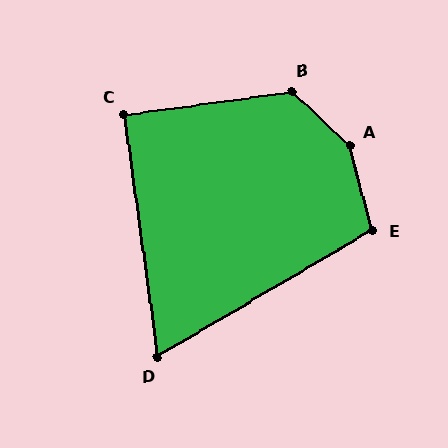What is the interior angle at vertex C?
Approximately 90 degrees (approximately right).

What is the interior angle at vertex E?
Approximately 106 degrees (obtuse).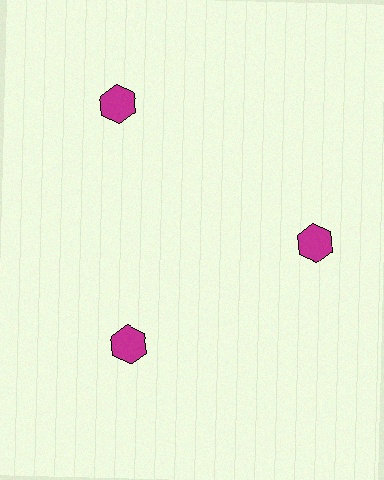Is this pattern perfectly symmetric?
No. The 3 magenta hexagons are arranged in a ring, but one element near the 11 o'clock position is pushed outward from the center, breaking the 3-fold rotational symmetry.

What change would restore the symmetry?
The symmetry would be restored by moving it inward, back onto the ring so that all 3 hexagons sit at equal angles and equal distance from the center.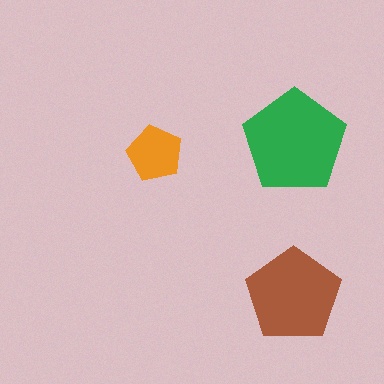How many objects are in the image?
There are 3 objects in the image.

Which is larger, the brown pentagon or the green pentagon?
The green one.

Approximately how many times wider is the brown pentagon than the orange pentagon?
About 1.5 times wider.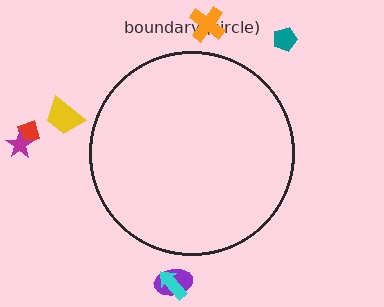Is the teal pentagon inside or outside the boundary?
Outside.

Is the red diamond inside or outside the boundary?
Outside.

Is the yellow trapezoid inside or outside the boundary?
Outside.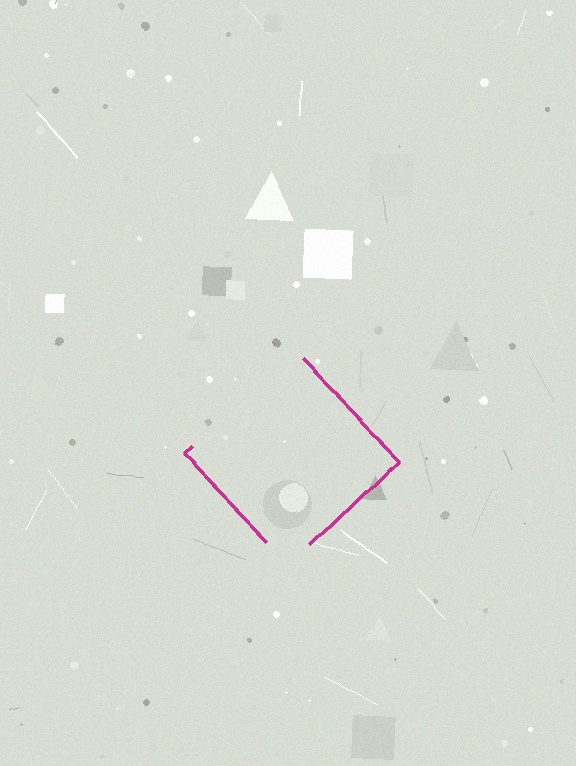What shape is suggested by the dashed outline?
The dashed outline suggests a diamond.